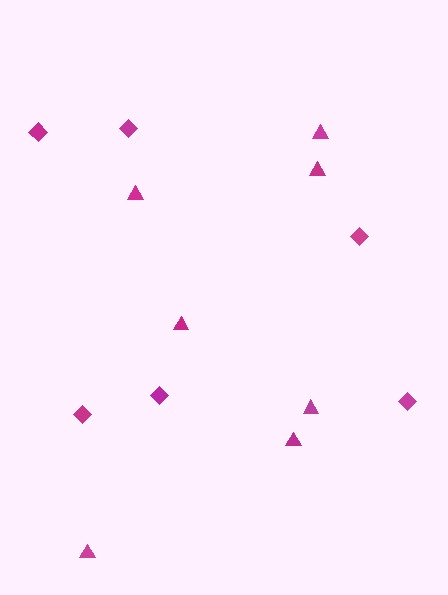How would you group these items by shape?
There are 2 groups: one group of triangles (7) and one group of diamonds (6).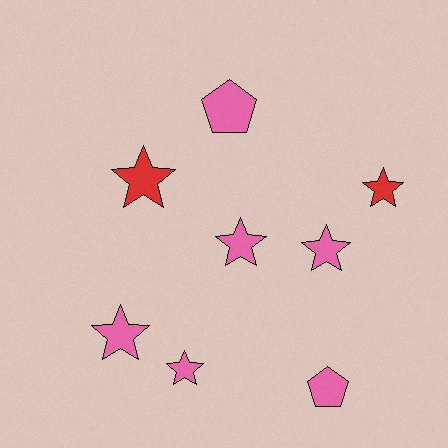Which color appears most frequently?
Pink, with 6 objects.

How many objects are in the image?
There are 8 objects.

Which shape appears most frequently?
Star, with 6 objects.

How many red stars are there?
There are 2 red stars.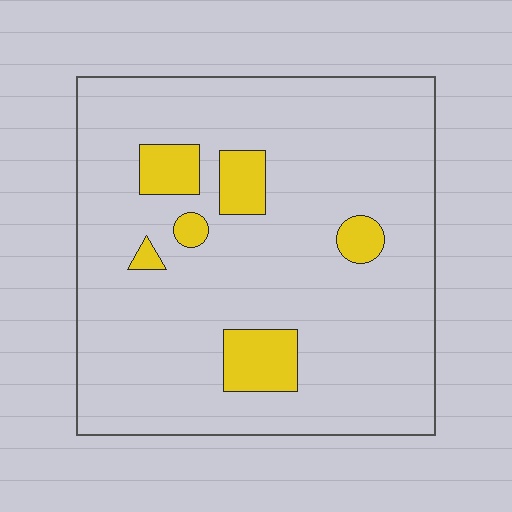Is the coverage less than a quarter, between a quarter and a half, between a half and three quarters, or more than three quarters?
Less than a quarter.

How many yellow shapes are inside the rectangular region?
6.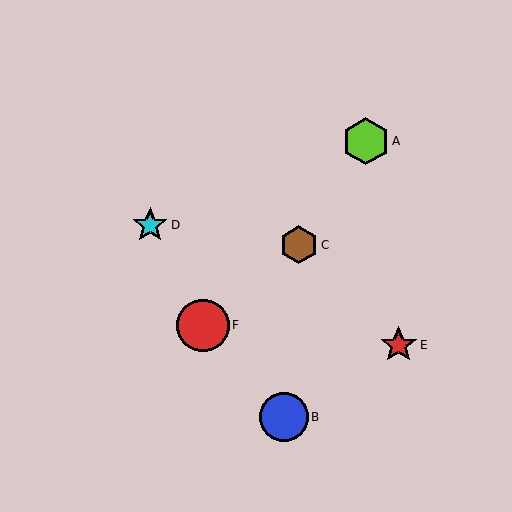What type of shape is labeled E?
Shape E is a red star.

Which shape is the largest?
The red circle (labeled F) is the largest.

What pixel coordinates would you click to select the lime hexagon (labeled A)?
Click at (366, 141) to select the lime hexagon A.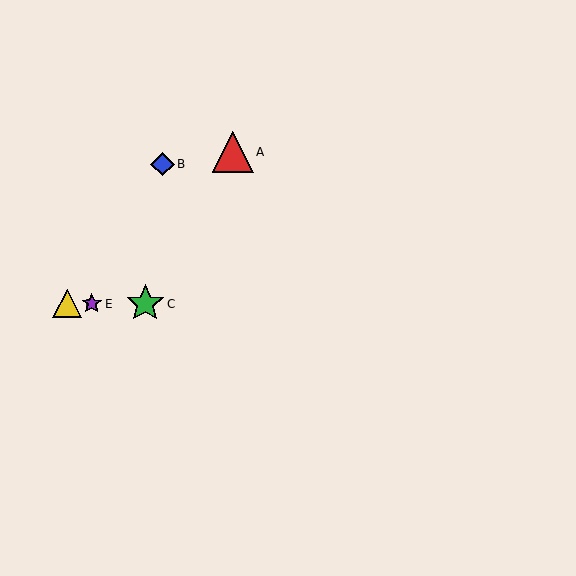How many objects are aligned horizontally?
3 objects (C, D, E) are aligned horizontally.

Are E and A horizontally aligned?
No, E is at y≈304 and A is at y≈152.